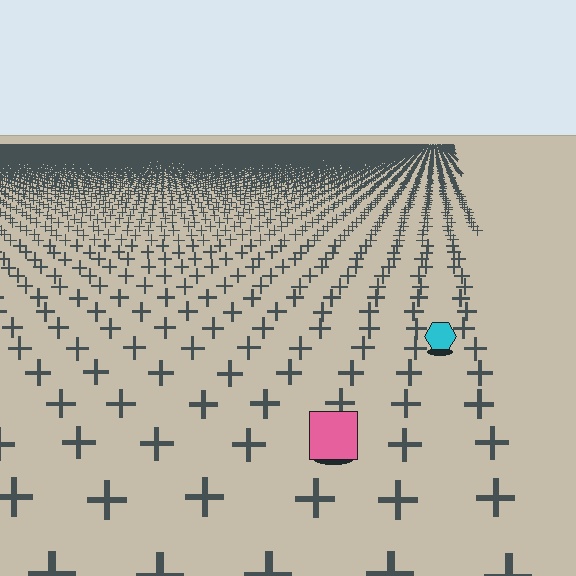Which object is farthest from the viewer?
The cyan hexagon is farthest from the viewer. It appears smaller and the ground texture around it is denser.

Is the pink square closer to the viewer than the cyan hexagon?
Yes. The pink square is closer — you can tell from the texture gradient: the ground texture is coarser near it.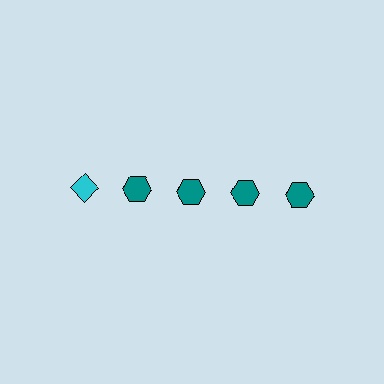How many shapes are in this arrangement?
There are 5 shapes arranged in a grid pattern.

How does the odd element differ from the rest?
It differs in both color (cyan instead of teal) and shape (diamond instead of hexagon).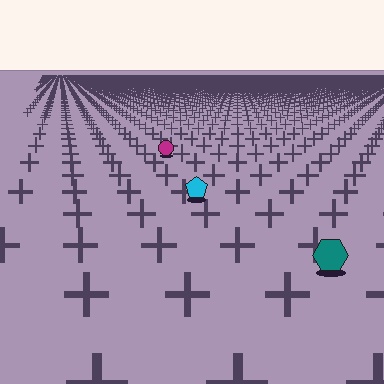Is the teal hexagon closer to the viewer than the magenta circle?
Yes. The teal hexagon is closer — you can tell from the texture gradient: the ground texture is coarser near it.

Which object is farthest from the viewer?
The magenta circle is farthest from the viewer. It appears smaller and the ground texture around it is denser.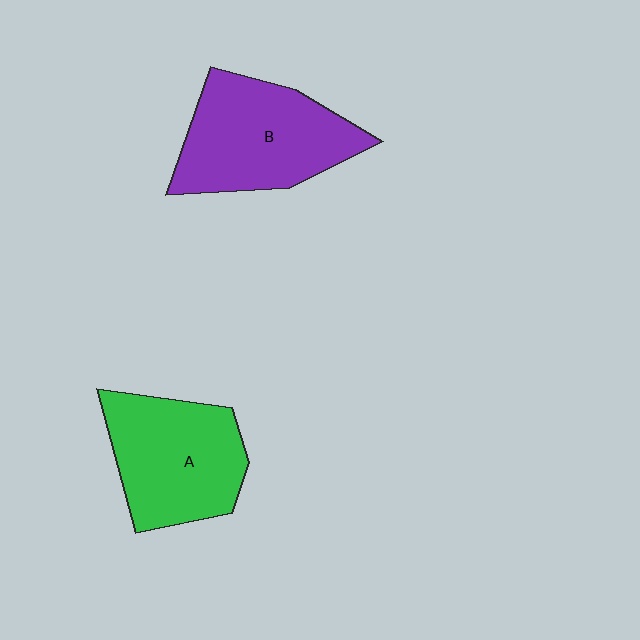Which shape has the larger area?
Shape B (purple).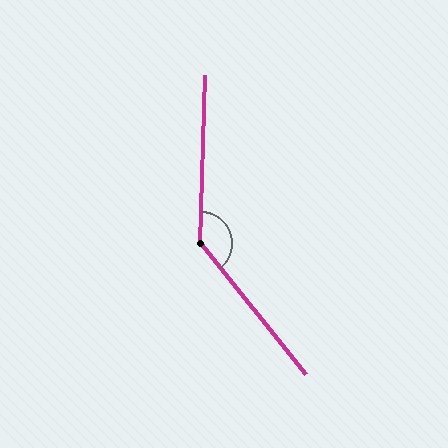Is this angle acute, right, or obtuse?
It is obtuse.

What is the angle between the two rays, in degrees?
Approximately 140 degrees.